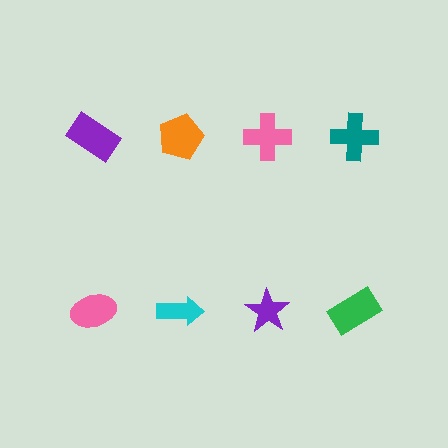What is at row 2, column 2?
A cyan arrow.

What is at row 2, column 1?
A pink ellipse.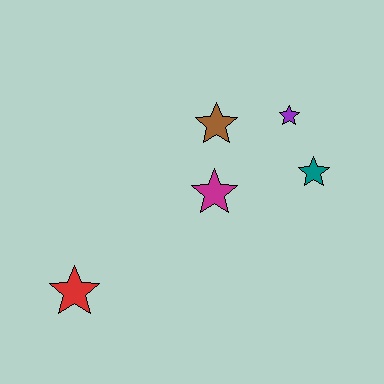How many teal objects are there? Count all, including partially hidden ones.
There is 1 teal object.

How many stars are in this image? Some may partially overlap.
There are 5 stars.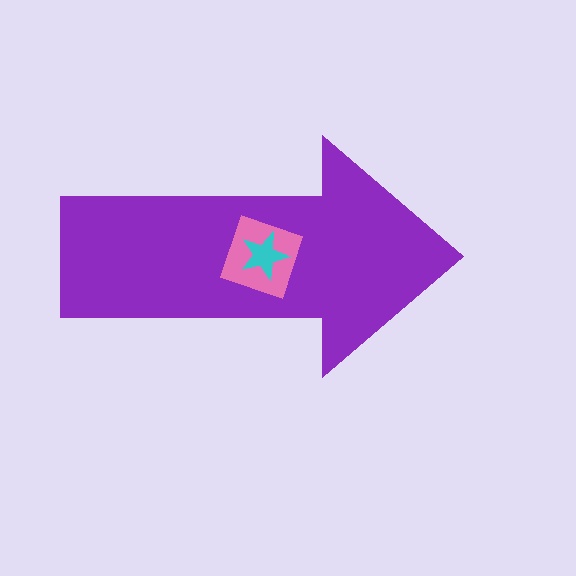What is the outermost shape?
The purple arrow.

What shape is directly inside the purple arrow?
The pink square.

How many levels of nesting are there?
3.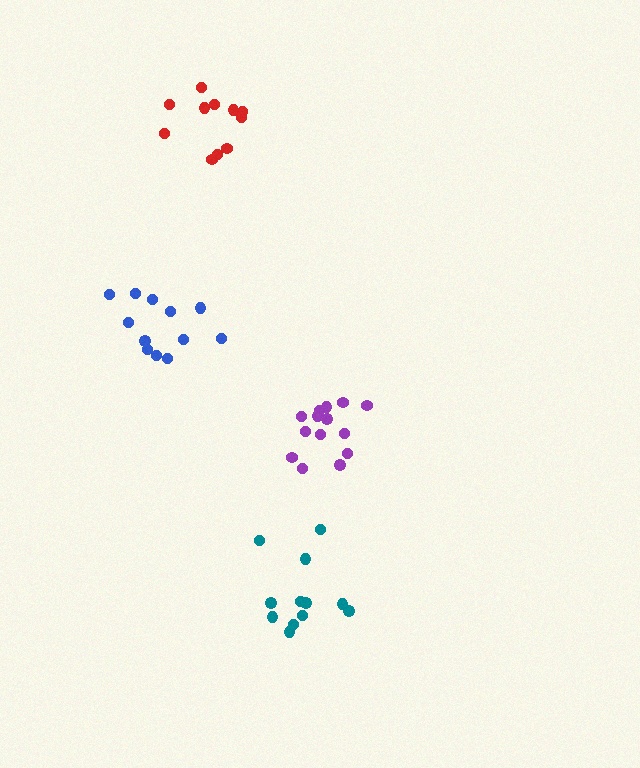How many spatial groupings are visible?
There are 4 spatial groupings.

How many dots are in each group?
Group 1: 14 dots, Group 2: 11 dots, Group 3: 12 dots, Group 4: 12 dots (49 total).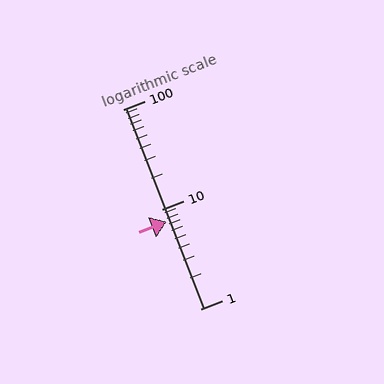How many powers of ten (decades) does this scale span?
The scale spans 2 decades, from 1 to 100.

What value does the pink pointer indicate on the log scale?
The pointer indicates approximately 7.5.